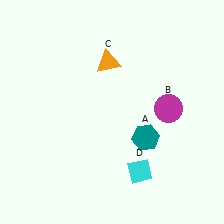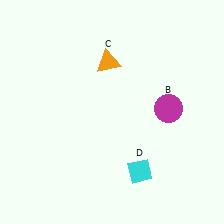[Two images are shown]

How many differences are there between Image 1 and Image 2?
There is 1 difference between the two images.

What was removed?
The teal hexagon (A) was removed in Image 2.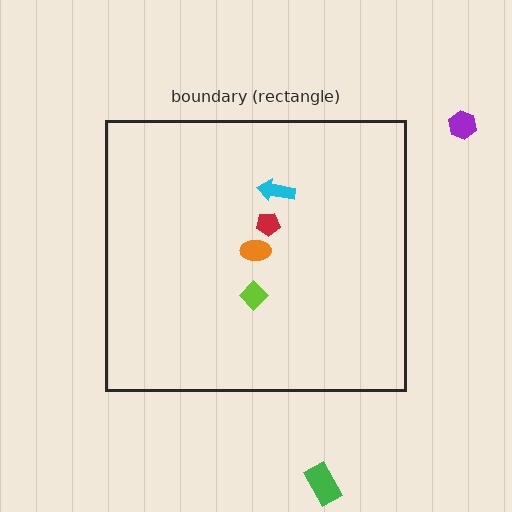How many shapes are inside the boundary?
4 inside, 2 outside.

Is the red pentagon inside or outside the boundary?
Inside.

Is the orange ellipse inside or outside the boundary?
Inside.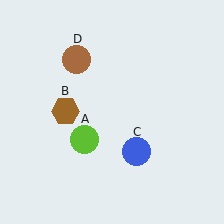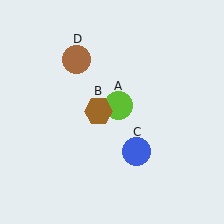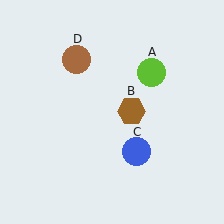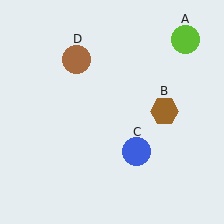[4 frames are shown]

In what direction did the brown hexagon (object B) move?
The brown hexagon (object B) moved right.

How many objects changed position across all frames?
2 objects changed position: lime circle (object A), brown hexagon (object B).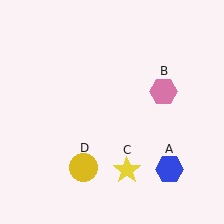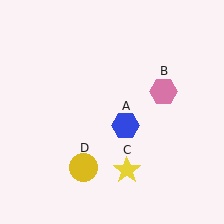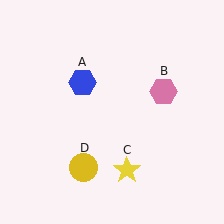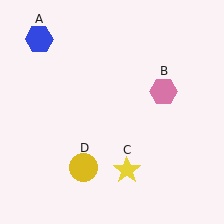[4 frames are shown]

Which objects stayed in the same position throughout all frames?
Pink hexagon (object B) and yellow star (object C) and yellow circle (object D) remained stationary.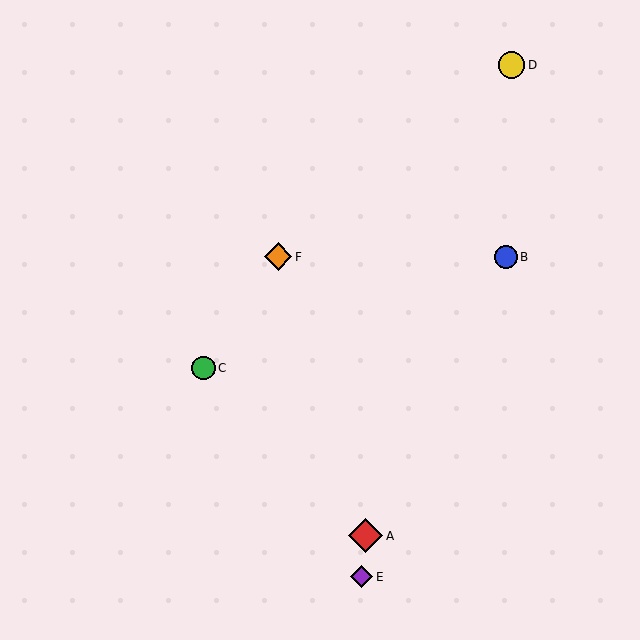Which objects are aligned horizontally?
Objects B, F are aligned horizontally.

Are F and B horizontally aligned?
Yes, both are at y≈257.